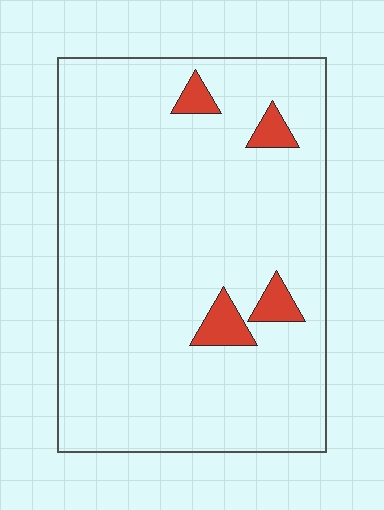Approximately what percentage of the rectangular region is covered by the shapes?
Approximately 5%.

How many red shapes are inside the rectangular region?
4.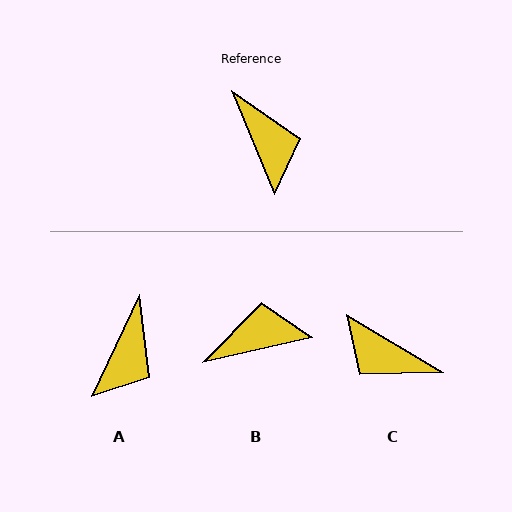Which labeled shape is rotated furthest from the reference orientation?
C, about 143 degrees away.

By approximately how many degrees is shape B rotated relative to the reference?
Approximately 80 degrees counter-clockwise.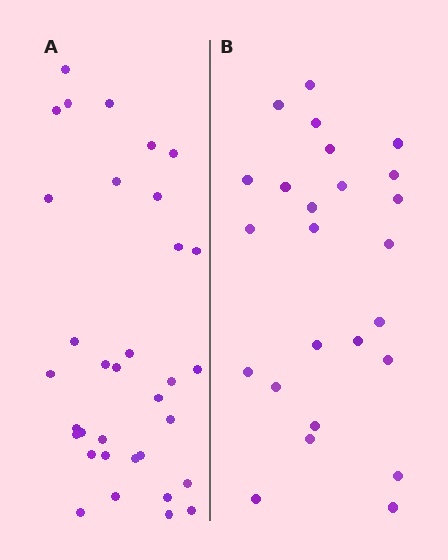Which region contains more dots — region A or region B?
Region A (the left region) has more dots.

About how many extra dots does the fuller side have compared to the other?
Region A has roughly 8 or so more dots than region B.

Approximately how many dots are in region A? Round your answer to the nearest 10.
About 30 dots. (The exact count is 34, which rounds to 30.)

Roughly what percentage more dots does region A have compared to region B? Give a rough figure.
About 35% more.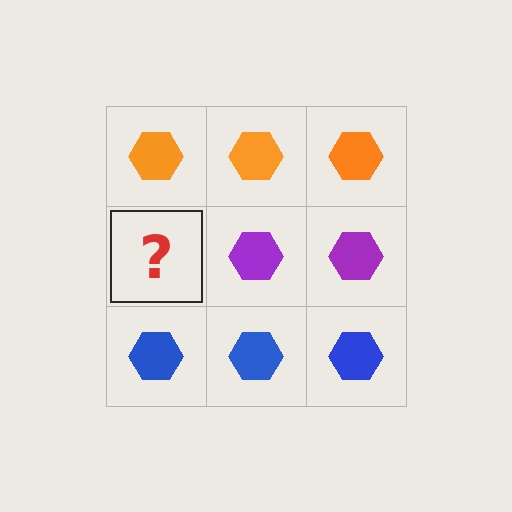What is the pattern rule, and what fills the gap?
The rule is that each row has a consistent color. The gap should be filled with a purple hexagon.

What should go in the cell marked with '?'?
The missing cell should contain a purple hexagon.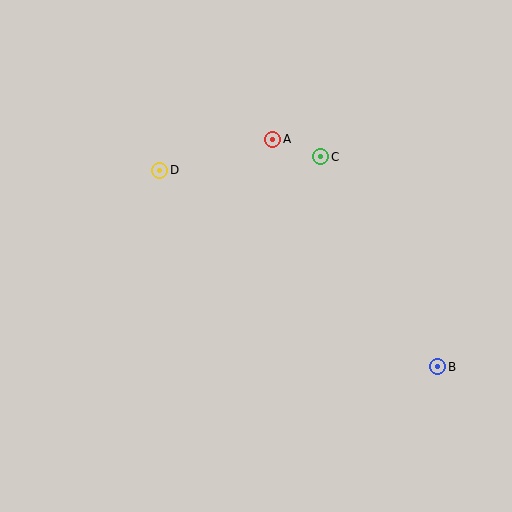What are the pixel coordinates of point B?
Point B is at (438, 367).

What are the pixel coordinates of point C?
Point C is at (321, 157).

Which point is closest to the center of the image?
Point A at (273, 139) is closest to the center.